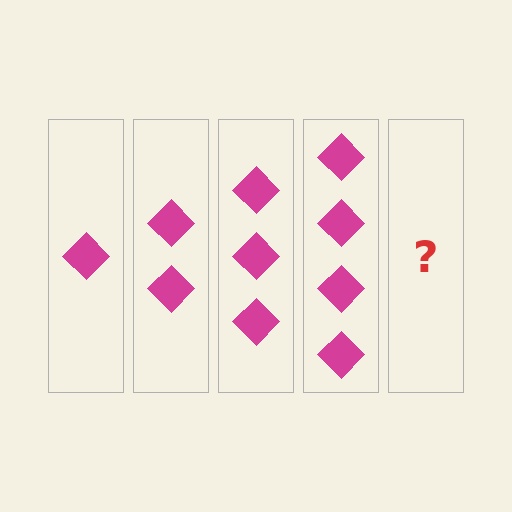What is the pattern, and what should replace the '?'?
The pattern is that each step adds one more diamond. The '?' should be 5 diamonds.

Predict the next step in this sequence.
The next step is 5 diamonds.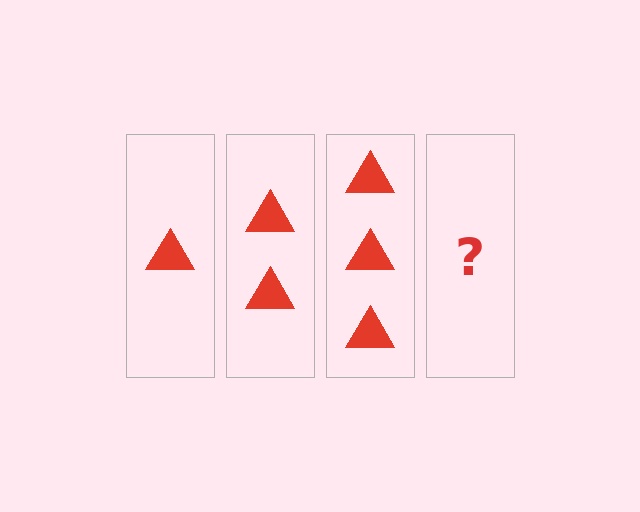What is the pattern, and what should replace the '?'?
The pattern is that each step adds one more triangle. The '?' should be 4 triangles.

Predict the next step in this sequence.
The next step is 4 triangles.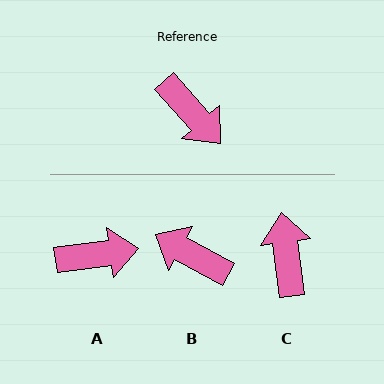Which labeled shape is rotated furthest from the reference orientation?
B, about 160 degrees away.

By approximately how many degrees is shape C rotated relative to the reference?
Approximately 145 degrees counter-clockwise.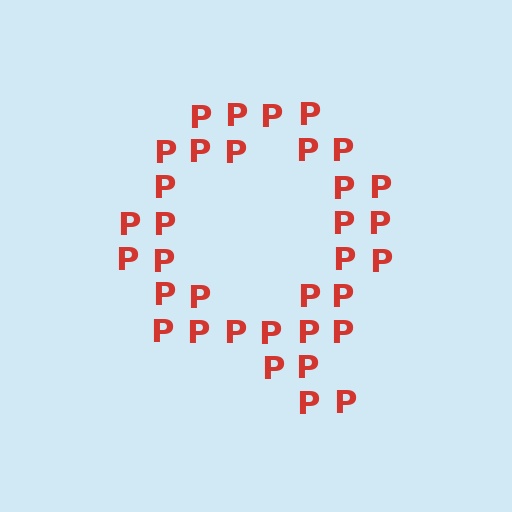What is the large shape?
The large shape is the letter Q.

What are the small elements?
The small elements are letter P's.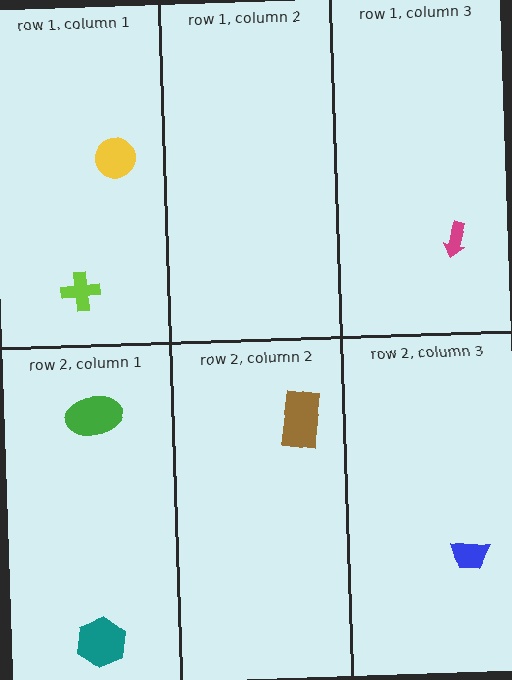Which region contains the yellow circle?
The row 1, column 1 region.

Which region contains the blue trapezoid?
The row 2, column 3 region.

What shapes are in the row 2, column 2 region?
The brown rectangle.